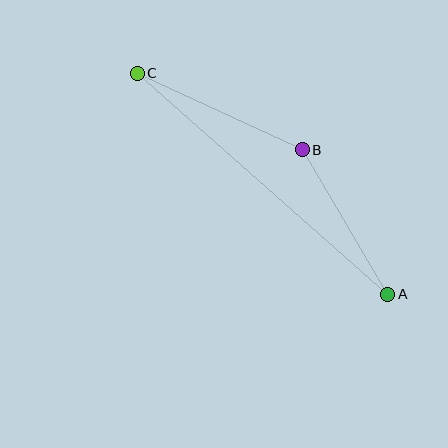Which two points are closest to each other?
Points A and B are closest to each other.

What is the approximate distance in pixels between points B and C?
The distance between B and C is approximately 182 pixels.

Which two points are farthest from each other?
Points A and C are farthest from each other.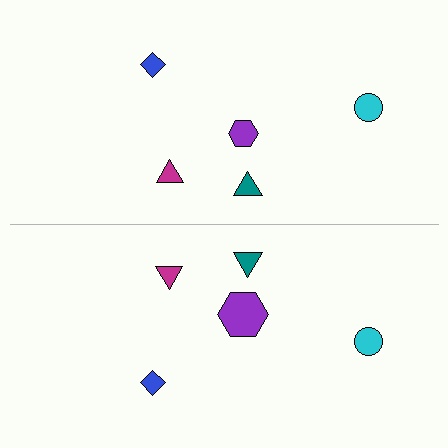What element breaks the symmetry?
The purple hexagon on the bottom side has a different size than its mirror counterpart.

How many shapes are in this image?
There are 10 shapes in this image.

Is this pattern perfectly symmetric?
No, the pattern is not perfectly symmetric. The purple hexagon on the bottom side has a different size than its mirror counterpart.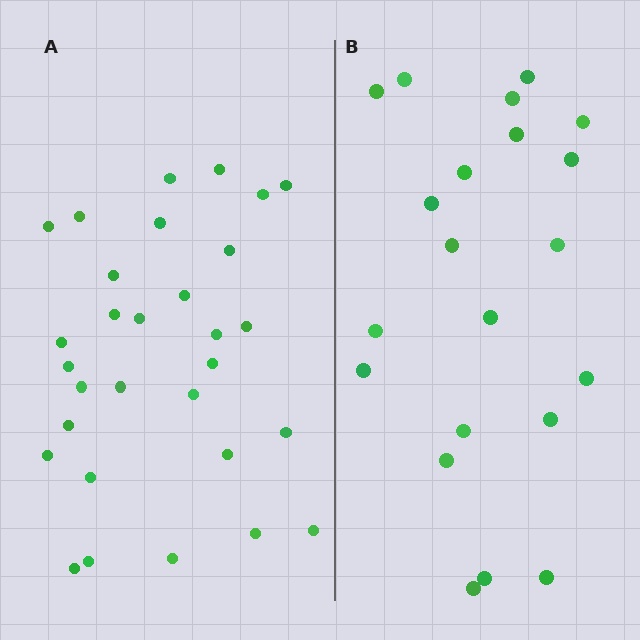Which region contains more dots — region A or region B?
Region A (the left region) has more dots.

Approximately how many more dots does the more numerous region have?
Region A has roughly 8 or so more dots than region B.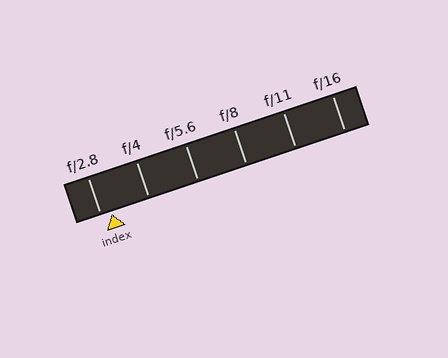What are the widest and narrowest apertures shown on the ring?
The widest aperture shown is f/2.8 and the narrowest is f/16.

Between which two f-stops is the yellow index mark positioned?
The index mark is between f/2.8 and f/4.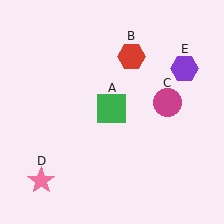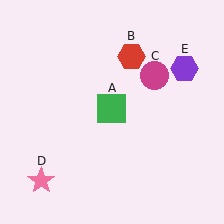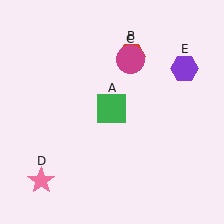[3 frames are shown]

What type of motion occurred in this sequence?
The magenta circle (object C) rotated counterclockwise around the center of the scene.